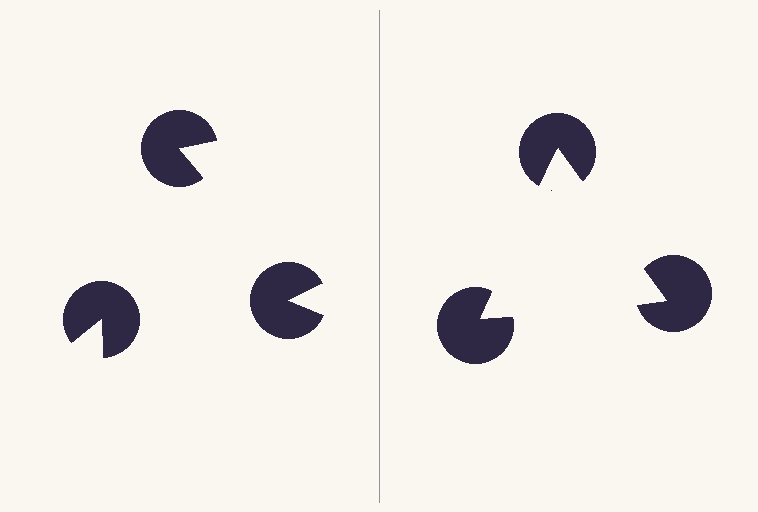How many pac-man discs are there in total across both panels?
6 — 3 on each side.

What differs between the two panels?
The pac-man discs are positioned identically on both sides; only the wedge orientations differ. On the right they align to a triangle; on the left they are misaligned.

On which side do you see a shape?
An illusory triangle appears on the right side. On the left side the wedge cuts are rotated, so no coherent shape forms.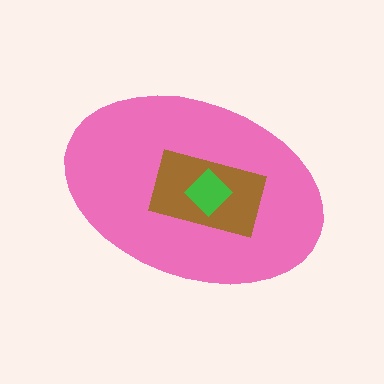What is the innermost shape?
The green diamond.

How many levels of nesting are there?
3.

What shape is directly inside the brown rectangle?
The green diamond.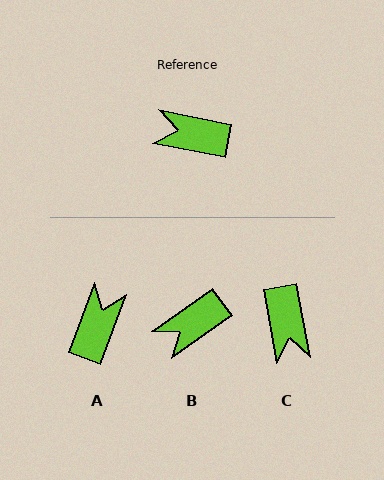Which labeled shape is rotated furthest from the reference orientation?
C, about 111 degrees away.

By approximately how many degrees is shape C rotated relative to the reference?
Approximately 111 degrees counter-clockwise.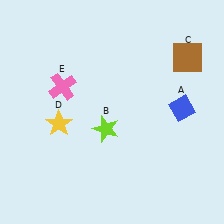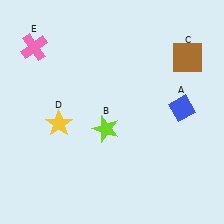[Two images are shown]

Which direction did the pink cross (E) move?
The pink cross (E) moved up.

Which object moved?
The pink cross (E) moved up.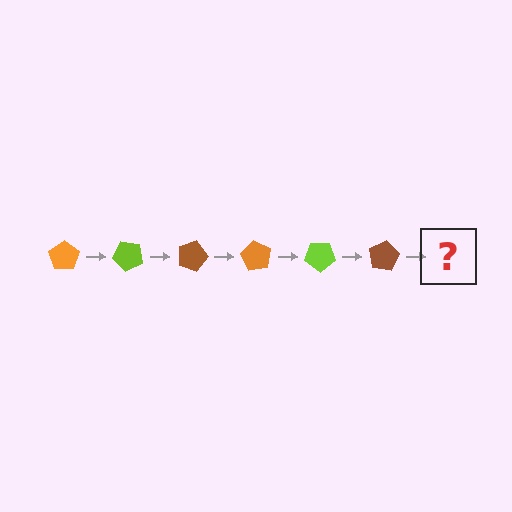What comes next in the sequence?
The next element should be an orange pentagon, rotated 270 degrees from the start.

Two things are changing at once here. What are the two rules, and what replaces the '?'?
The two rules are that it rotates 45 degrees each step and the color cycles through orange, lime, and brown. The '?' should be an orange pentagon, rotated 270 degrees from the start.